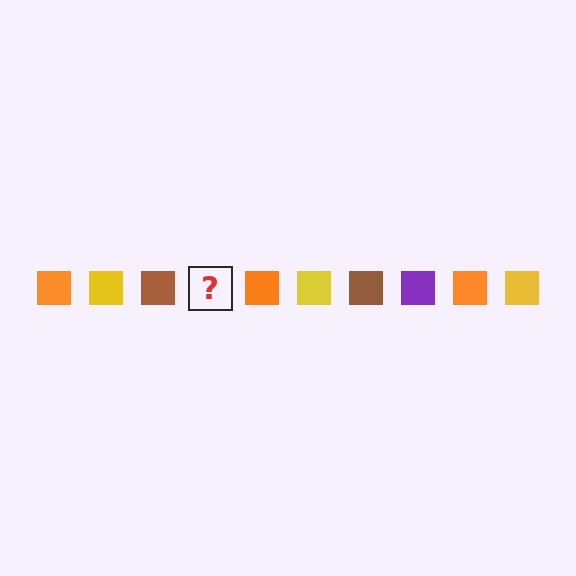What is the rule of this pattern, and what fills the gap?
The rule is that the pattern cycles through orange, yellow, brown, purple squares. The gap should be filled with a purple square.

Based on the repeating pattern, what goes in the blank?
The blank should be a purple square.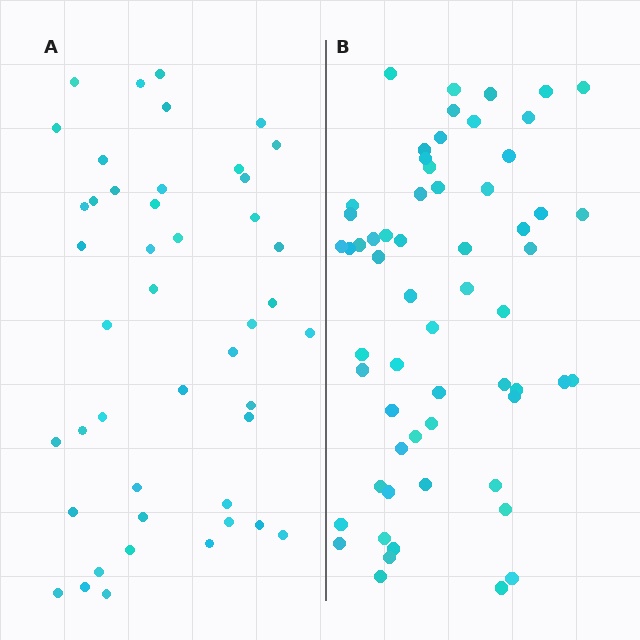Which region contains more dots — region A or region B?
Region B (the right region) has more dots.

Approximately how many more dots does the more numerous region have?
Region B has approximately 15 more dots than region A.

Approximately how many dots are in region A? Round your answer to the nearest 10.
About 40 dots. (The exact count is 45, which rounds to 40.)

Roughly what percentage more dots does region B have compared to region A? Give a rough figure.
About 35% more.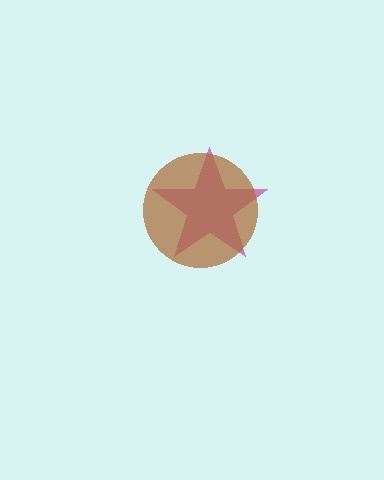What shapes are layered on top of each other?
The layered shapes are: a magenta star, a brown circle.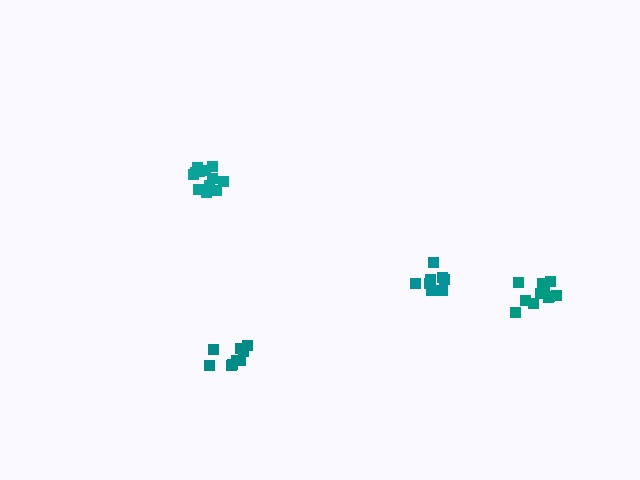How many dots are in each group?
Group 1: 12 dots, Group 2: 9 dots, Group 3: 11 dots, Group 4: 9 dots (41 total).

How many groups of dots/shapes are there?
There are 4 groups.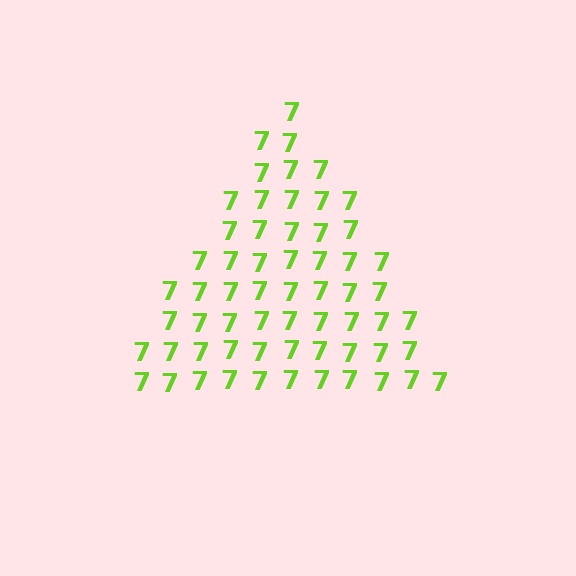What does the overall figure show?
The overall figure shows a triangle.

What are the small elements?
The small elements are digit 7's.